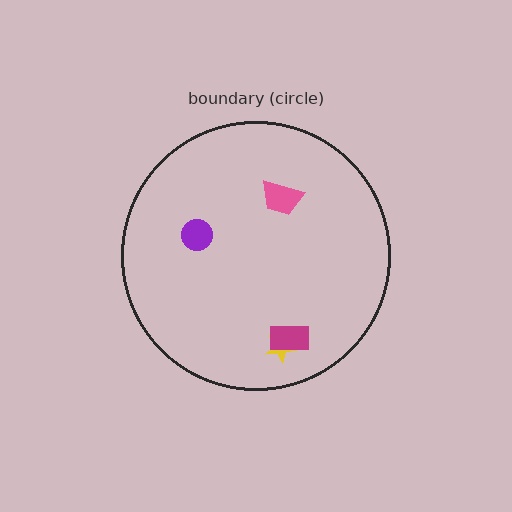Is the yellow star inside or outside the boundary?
Inside.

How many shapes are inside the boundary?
4 inside, 0 outside.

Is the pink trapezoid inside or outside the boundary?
Inside.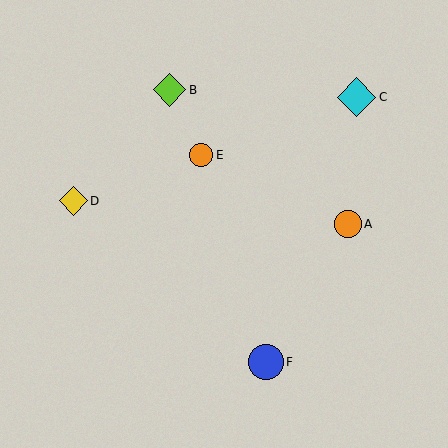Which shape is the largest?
The cyan diamond (labeled C) is the largest.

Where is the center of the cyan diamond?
The center of the cyan diamond is at (356, 97).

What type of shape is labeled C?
Shape C is a cyan diamond.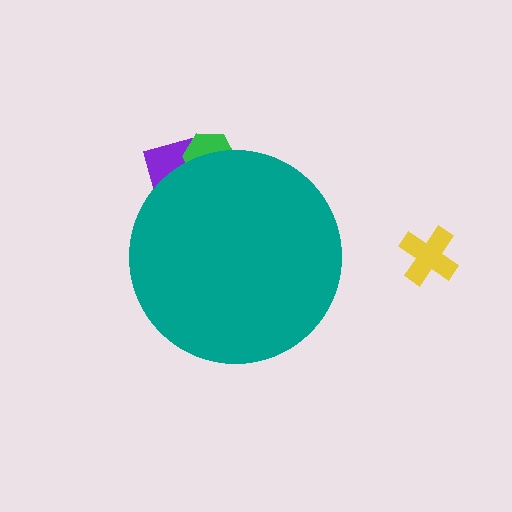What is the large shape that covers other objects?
A teal circle.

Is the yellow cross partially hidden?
No, the yellow cross is fully visible.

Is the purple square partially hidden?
Yes, the purple square is partially hidden behind the teal circle.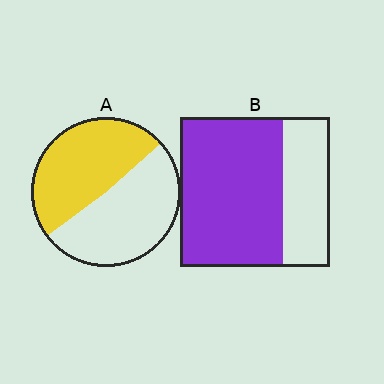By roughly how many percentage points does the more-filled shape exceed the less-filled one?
By roughly 20 percentage points (B over A).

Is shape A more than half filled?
Roughly half.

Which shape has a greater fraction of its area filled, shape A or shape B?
Shape B.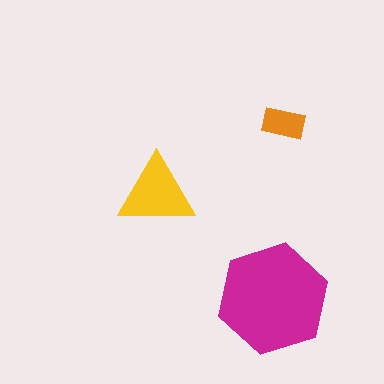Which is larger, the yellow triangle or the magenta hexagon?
The magenta hexagon.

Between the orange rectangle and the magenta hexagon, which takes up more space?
The magenta hexagon.